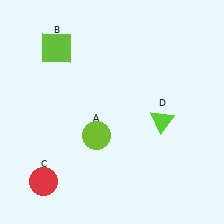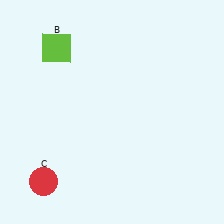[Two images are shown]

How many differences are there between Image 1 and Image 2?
There are 2 differences between the two images.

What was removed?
The lime triangle (D), the lime circle (A) were removed in Image 2.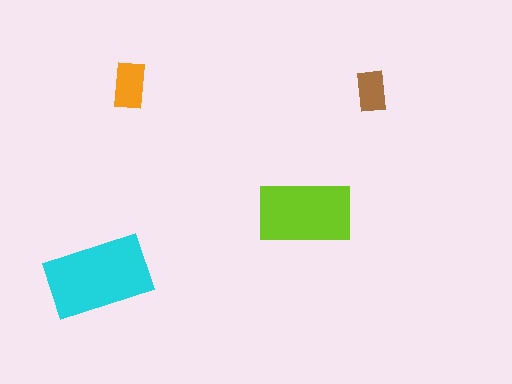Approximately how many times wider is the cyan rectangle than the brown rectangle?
About 2.5 times wider.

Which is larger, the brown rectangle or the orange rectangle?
The orange one.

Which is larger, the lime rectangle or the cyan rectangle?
The cyan one.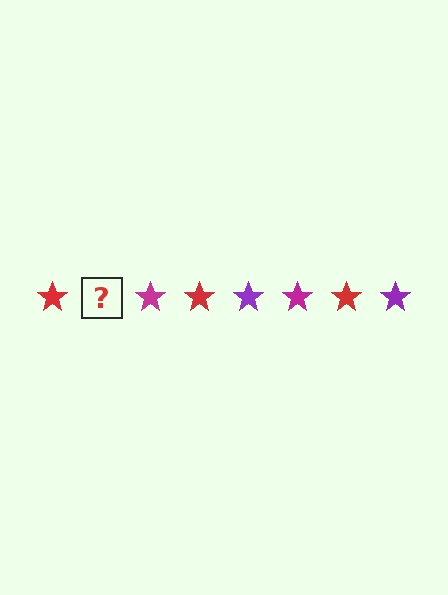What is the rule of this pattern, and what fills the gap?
The rule is that the pattern cycles through red, purple, magenta stars. The gap should be filled with a purple star.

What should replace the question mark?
The question mark should be replaced with a purple star.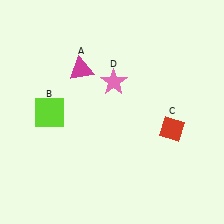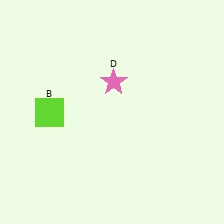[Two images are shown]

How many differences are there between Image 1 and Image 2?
There are 2 differences between the two images.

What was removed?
The magenta triangle (A), the red diamond (C) were removed in Image 2.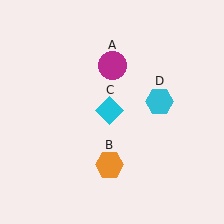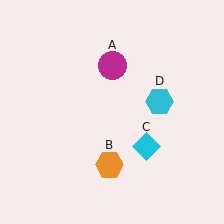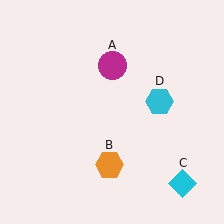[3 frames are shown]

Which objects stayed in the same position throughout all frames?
Magenta circle (object A) and orange hexagon (object B) and cyan hexagon (object D) remained stationary.